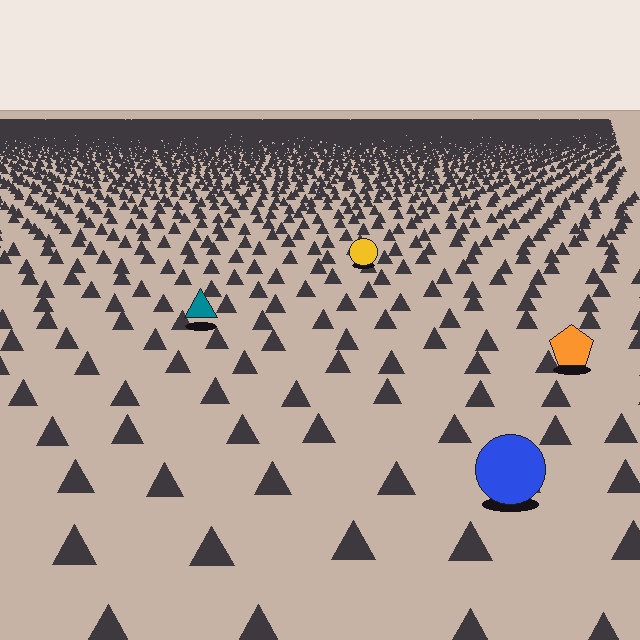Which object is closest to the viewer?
The blue circle is closest. The texture marks near it are larger and more spread out.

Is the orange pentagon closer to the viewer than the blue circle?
No. The blue circle is closer — you can tell from the texture gradient: the ground texture is coarser near it.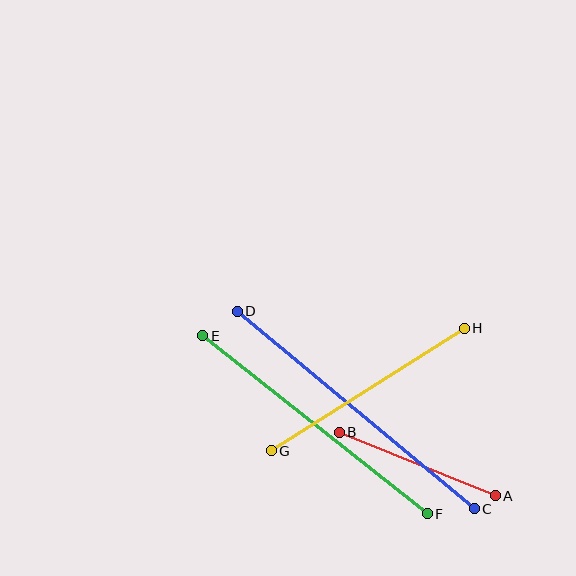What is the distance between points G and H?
The distance is approximately 229 pixels.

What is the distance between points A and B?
The distance is approximately 168 pixels.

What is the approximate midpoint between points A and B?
The midpoint is at approximately (417, 464) pixels.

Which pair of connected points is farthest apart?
Points C and D are farthest apart.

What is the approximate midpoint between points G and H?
The midpoint is at approximately (368, 389) pixels.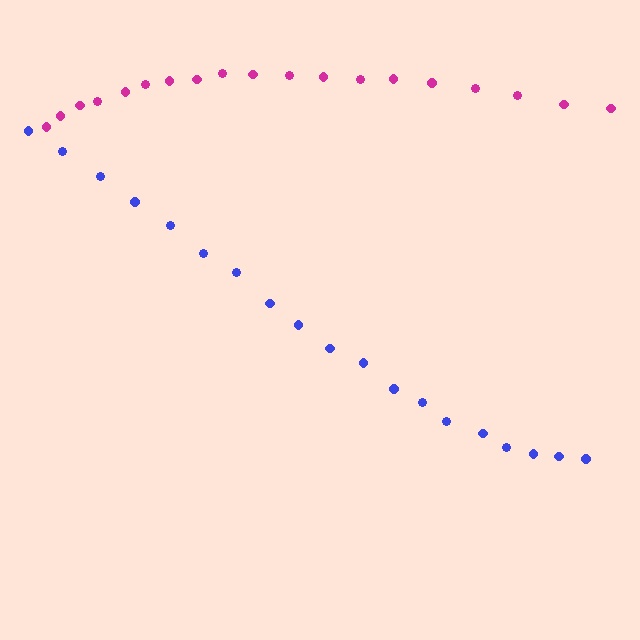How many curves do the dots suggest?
There are 2 distinct paths.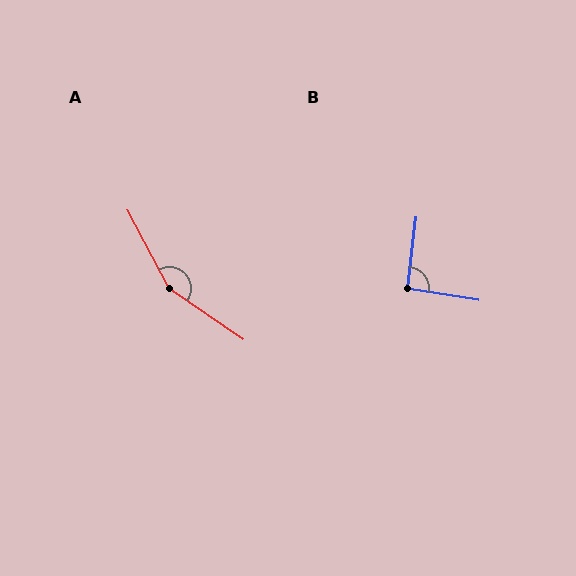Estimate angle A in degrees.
Approximately 152 degrees.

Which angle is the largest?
A, at approximately 152 degrees.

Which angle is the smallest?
B, at approximately 93 degrees.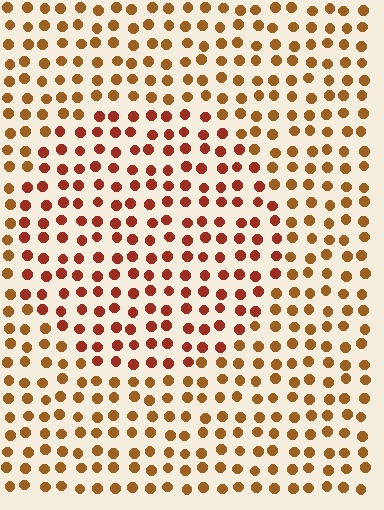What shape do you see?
I see a circle.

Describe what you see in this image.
The image is filled with small brown elements in a uniform arrangement. A circle-shaped region is visible where the elements are tinted to a slightly different hue, forming a subtle color boundary.